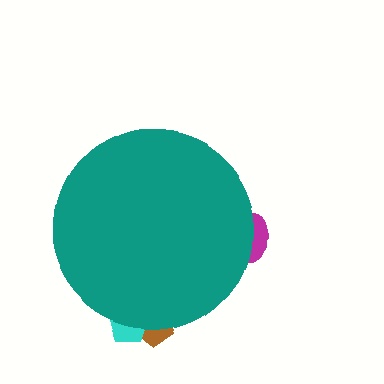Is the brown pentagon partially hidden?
Yes, the brown pentagon is partially hidden behind the teal circle.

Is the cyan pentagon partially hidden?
Yes, the cyan pentagon is partially hidden behind the teal circle.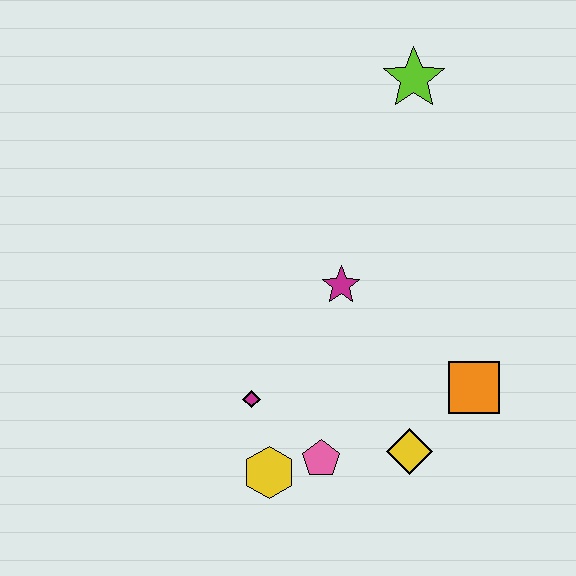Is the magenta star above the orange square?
Yes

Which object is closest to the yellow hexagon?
The pink pentagon is closest to the yellow hexagon.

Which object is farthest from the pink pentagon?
The lime star is farthest from the pink pentagon.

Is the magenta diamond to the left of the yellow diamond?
Yes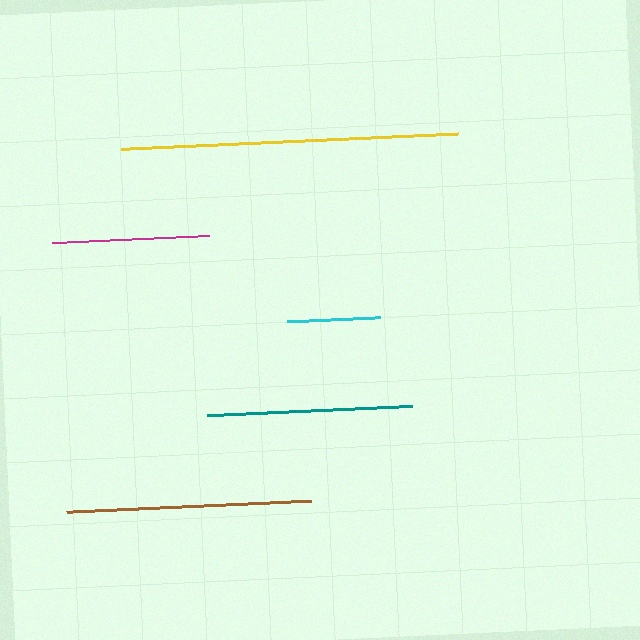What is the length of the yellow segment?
The yellow segment is approximately 337 pixels long.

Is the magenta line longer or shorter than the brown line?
The brown line is longer than the magenta line.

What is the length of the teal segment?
The teal segment is approximately 205 pixels long.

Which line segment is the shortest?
The cyan line is the shortest at approximately 93 pixels.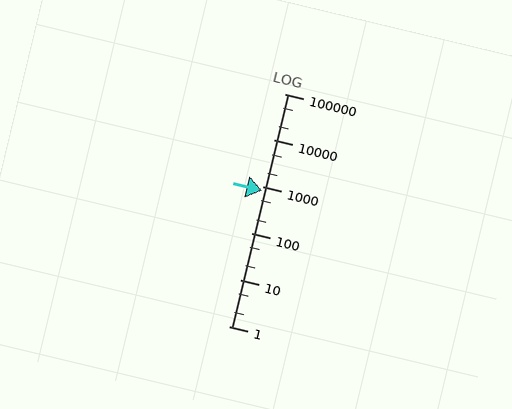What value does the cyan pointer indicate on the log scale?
The pointer indicates approximately 830.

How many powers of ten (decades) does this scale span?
The scale spans 5 decades, from 1 to 100000.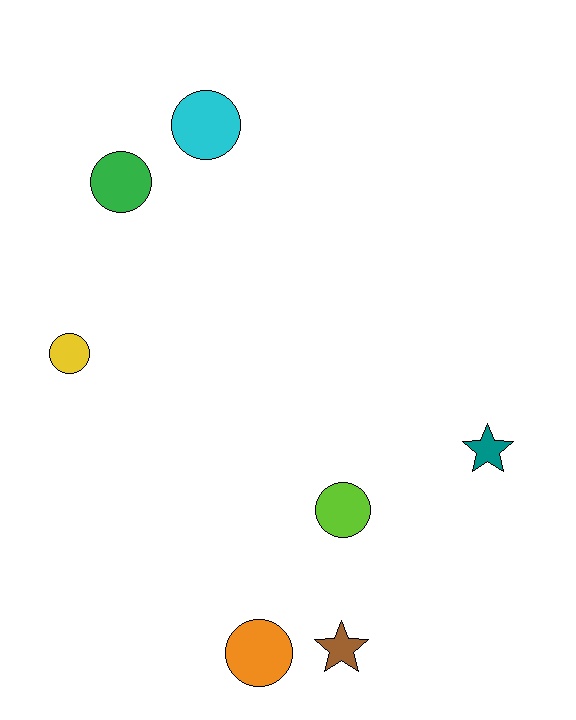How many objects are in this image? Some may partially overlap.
There are 7 objects.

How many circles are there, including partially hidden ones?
There are 5 circles.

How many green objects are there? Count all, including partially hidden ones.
There is 1 green object.